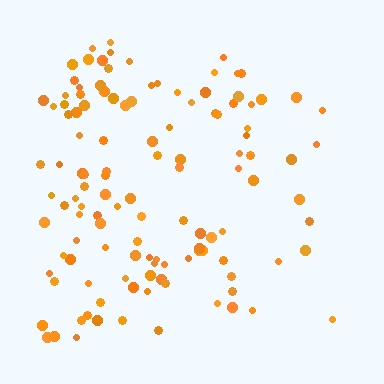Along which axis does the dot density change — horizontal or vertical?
Horizontal.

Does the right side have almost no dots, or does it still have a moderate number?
Still a moderate number, just noticeably fewer than the left.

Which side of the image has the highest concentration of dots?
The left.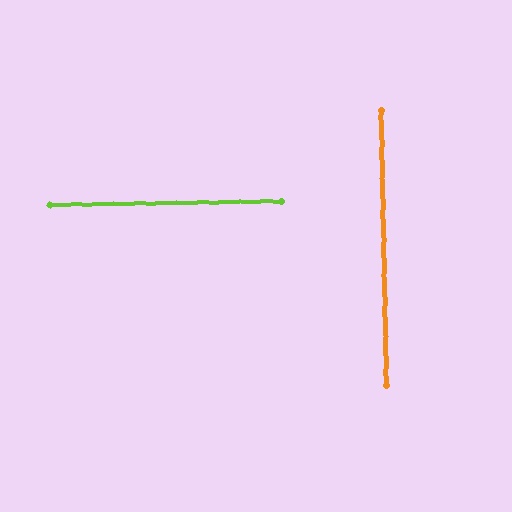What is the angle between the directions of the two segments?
Approximately 90 degrees.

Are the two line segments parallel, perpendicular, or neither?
Perpendicular — they meet at approximately 90°.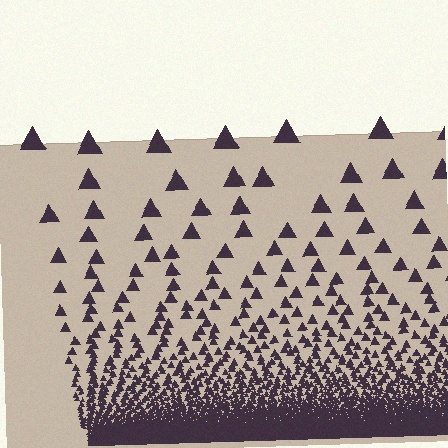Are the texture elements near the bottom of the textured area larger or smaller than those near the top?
Smaller. The gradient is inverted — elements near the bottom are smaller and denser.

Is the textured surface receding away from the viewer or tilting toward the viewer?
The surface appears to tilt toward the viewer. Texture elements get larger and sparser toward the top.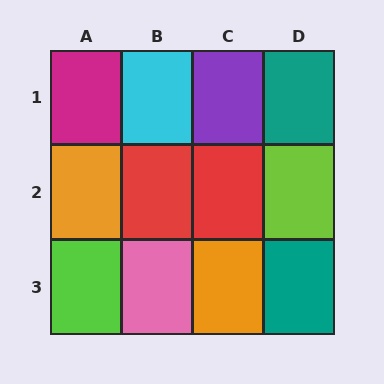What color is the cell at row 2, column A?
Orange.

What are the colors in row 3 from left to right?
Lime, pink, orange, teal.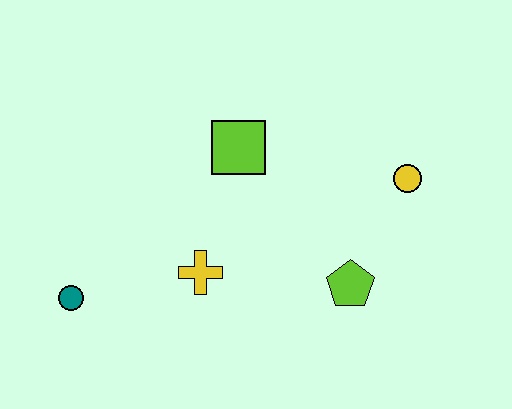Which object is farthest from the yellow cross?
The yellow circle is farthest from the yellow cross.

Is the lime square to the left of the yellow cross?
No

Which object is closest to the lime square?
The yellow cross is closest to the lime square.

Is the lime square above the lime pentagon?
Yes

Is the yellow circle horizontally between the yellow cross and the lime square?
No